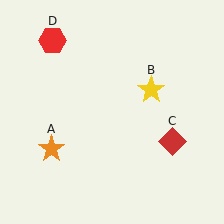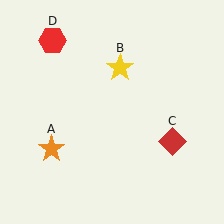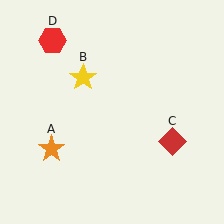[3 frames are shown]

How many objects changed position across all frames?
1 object changed position: yellow star (object B).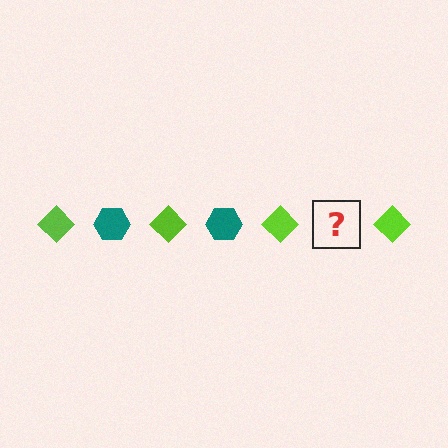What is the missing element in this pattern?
The missing element is a teal hexagon.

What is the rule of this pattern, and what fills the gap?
The rule is that the pattern alternates between lime diamond and teal hexagon. The gap should be filled with a teal hexagon.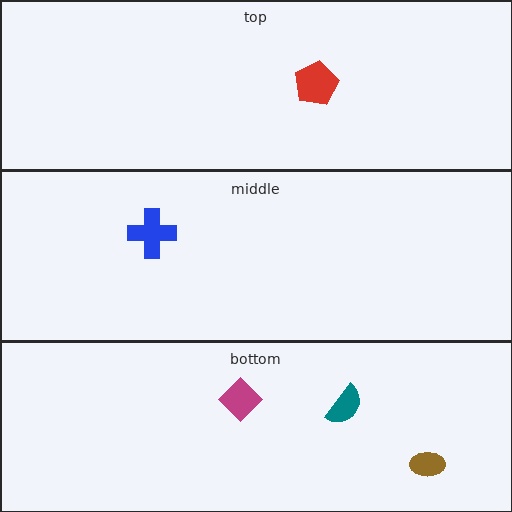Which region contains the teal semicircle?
The bottom region.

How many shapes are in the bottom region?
3.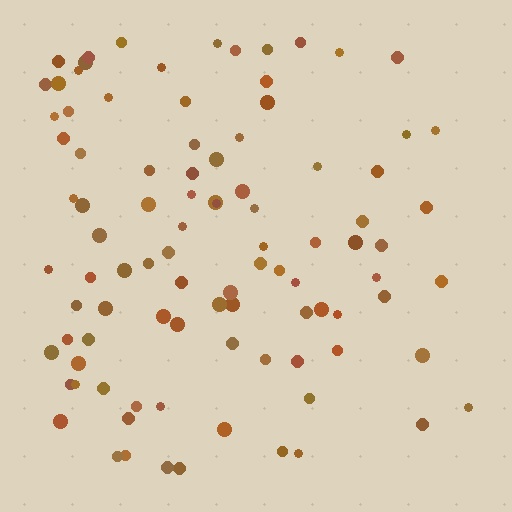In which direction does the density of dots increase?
From right to left, with the left side densest.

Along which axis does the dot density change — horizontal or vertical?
Horizontal.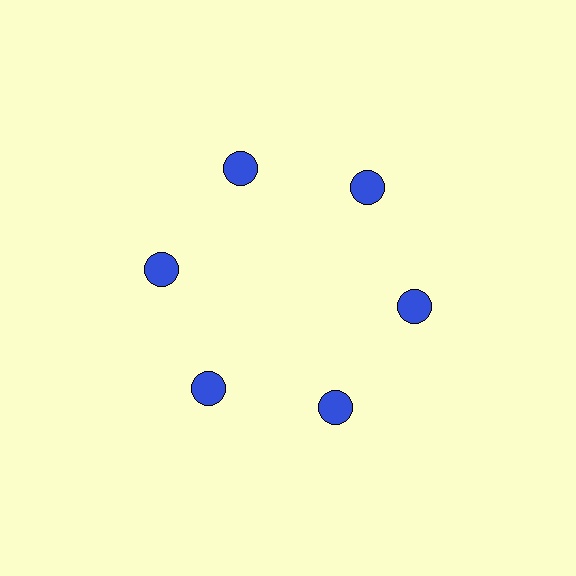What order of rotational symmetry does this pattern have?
This pattern has 6-fold rotational symmetry.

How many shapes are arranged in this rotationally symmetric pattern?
There are 6 shapes, arranged in 6 groups of 1.